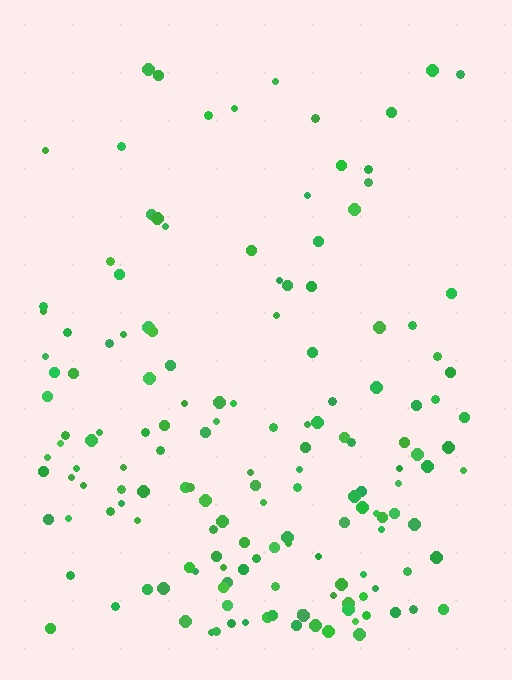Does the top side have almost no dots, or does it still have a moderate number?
Still a moderate number, just noticeably fewer than the bottom.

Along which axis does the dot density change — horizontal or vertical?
Vertical.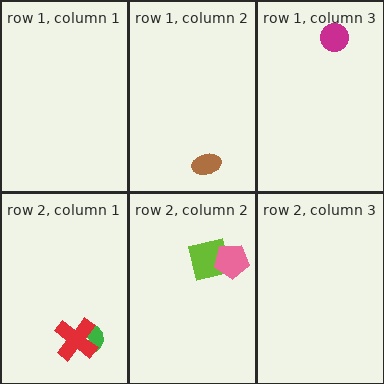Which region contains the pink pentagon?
The row 2, column 2 region.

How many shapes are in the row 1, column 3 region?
1.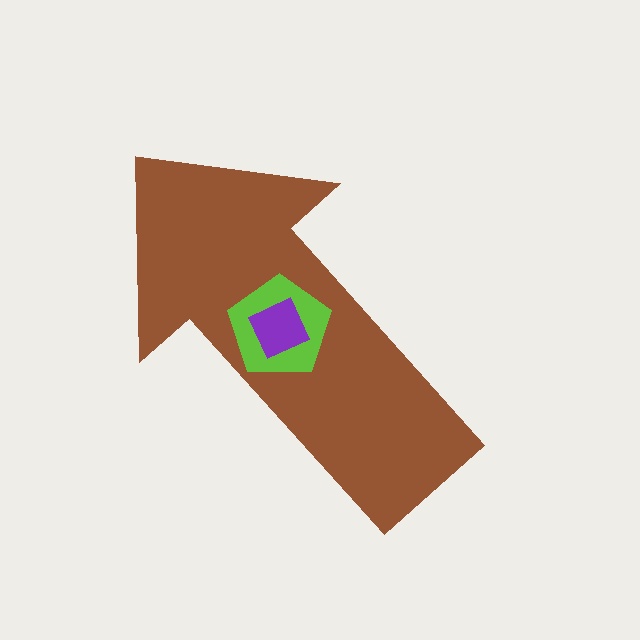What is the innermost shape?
The purple square.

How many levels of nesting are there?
3.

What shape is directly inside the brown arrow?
The lime pentagon.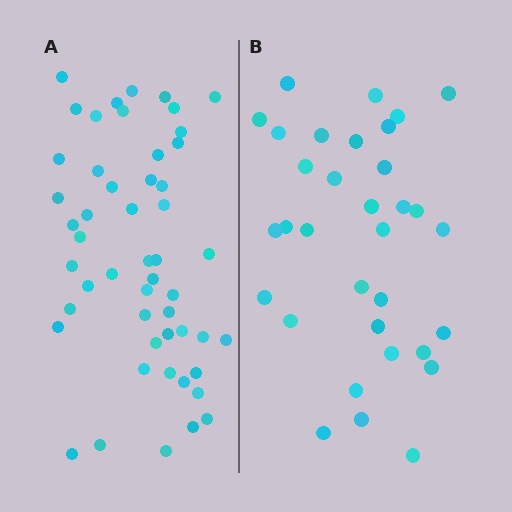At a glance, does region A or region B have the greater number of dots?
Region A (the left region) has more dots.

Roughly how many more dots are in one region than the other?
Region A has approximately 20 more dots than region B.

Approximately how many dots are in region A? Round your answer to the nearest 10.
About 50 dots. (The exact count is 51, which rounds to 50.)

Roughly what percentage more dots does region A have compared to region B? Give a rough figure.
About 55% more.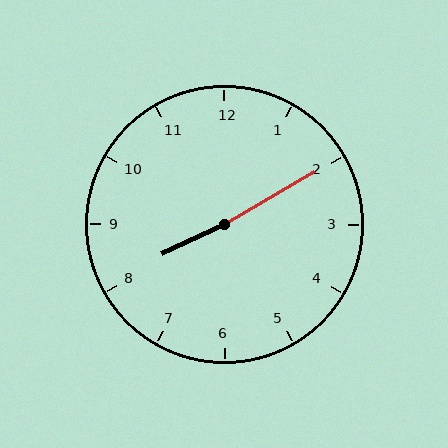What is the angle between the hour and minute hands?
Approximately 175 degrees.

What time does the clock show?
8:10.